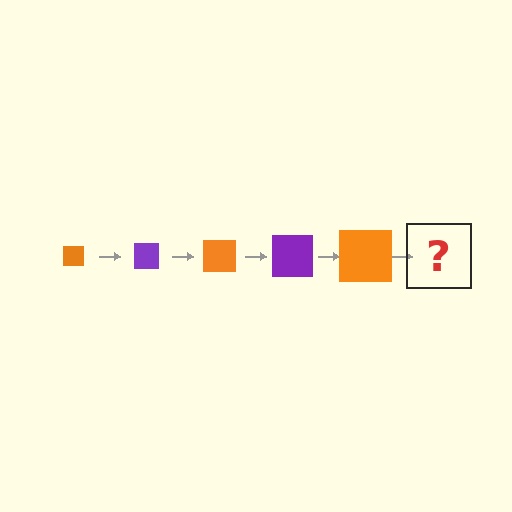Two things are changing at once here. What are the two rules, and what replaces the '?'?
The two rules are that the square grows larger each step and the color cycles through orange and purple. The '?' should be a purple square, larger than the previous one.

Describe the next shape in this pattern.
It should be a purple square, larger than the previous one.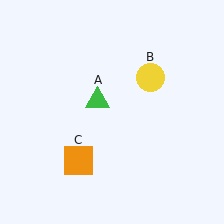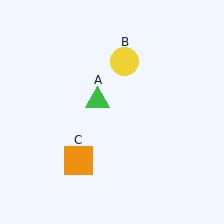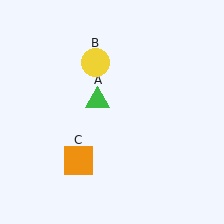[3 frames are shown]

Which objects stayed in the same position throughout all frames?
Green triangle (object A) and orange square (object C) remained stationary.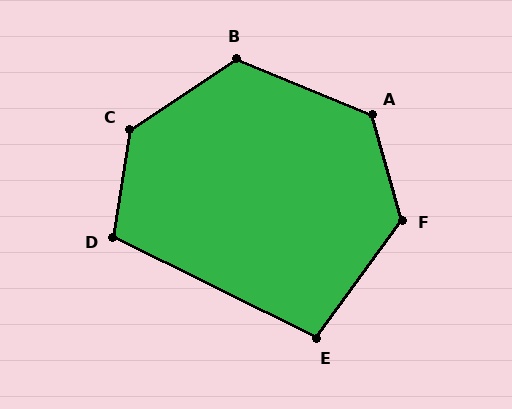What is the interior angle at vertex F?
Approximately 128 degrees (obtuse).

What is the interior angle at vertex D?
Approximately 107 degrees (obtuse).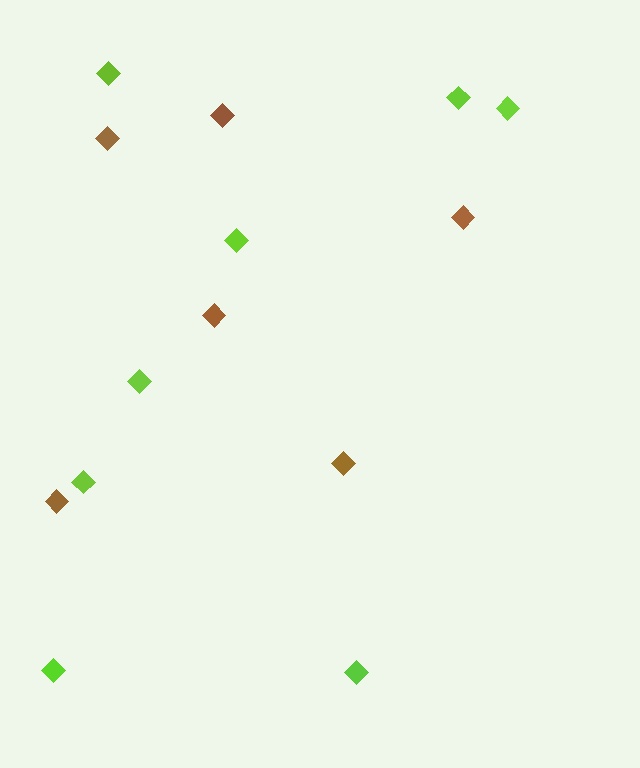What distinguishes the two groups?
There are 2 groups: one group of lime diamonds (8) and one group of brown diamonds (6).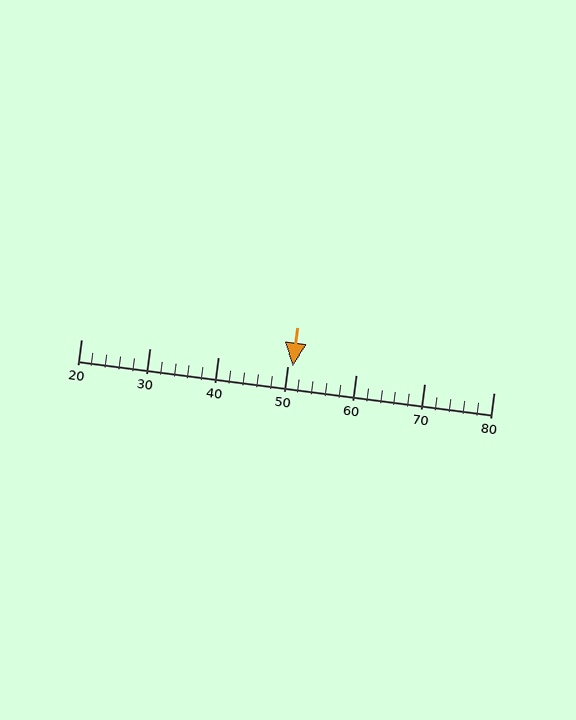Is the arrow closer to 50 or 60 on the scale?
The arrow is closer to 50.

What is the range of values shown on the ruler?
The ruler shows values from 20 to 80.